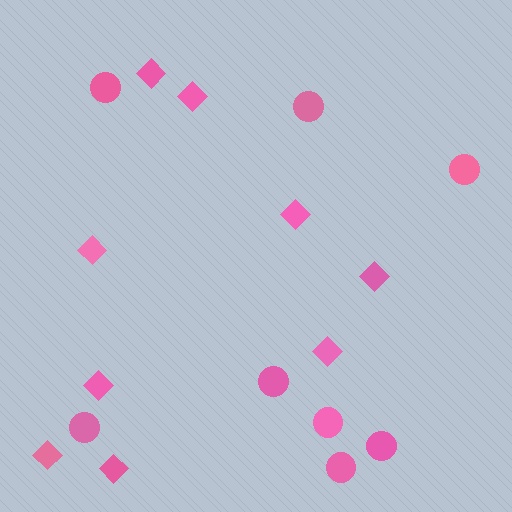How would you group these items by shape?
There are 2 groups: one group of circles (8) and one group of diamonds (9).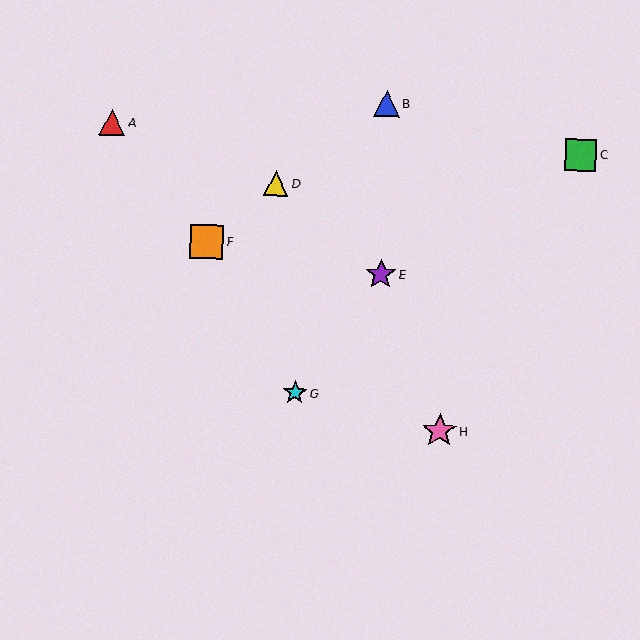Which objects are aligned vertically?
Objects B, E are aligned vertically.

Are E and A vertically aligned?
No, E is at x≈381 and A is at x≈112.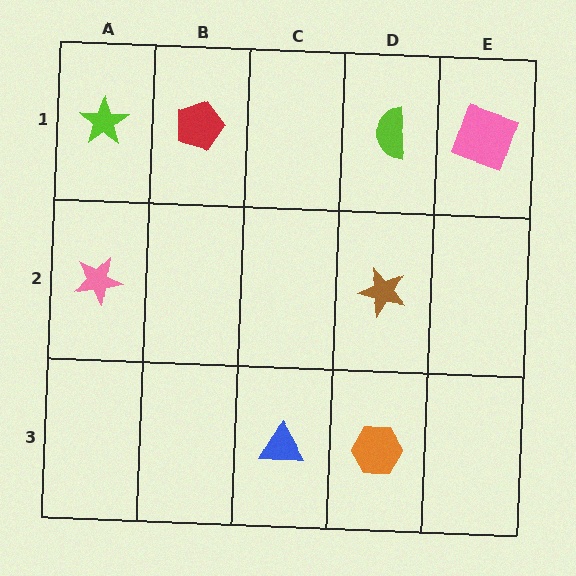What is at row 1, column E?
A pink square.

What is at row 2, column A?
A pink star.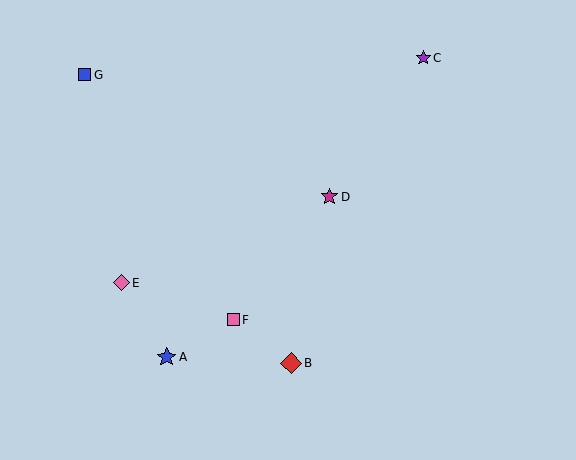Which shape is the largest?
The red diamond (labeled B) is the largest.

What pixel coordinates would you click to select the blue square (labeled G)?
Click at (84, 75) to select the blue square G.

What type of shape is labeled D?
Shape D is a magenta star.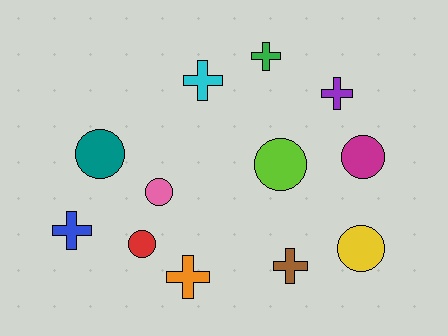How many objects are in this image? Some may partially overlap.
There are 12 objects.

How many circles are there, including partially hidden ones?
There are 6 circles.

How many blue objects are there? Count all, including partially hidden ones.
There is 1 blue object.